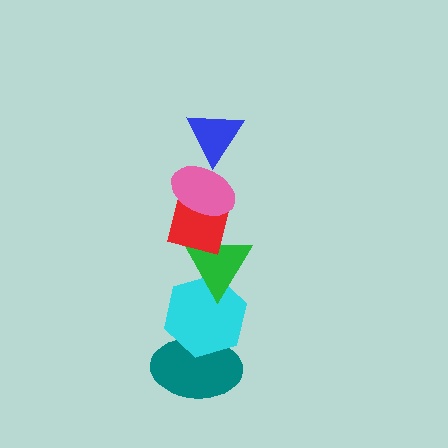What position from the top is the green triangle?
The green triangle is 4th from the top.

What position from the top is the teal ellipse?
The teal ellipse is 6th from the top.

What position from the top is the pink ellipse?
The pink ellipse is 2nd from the top.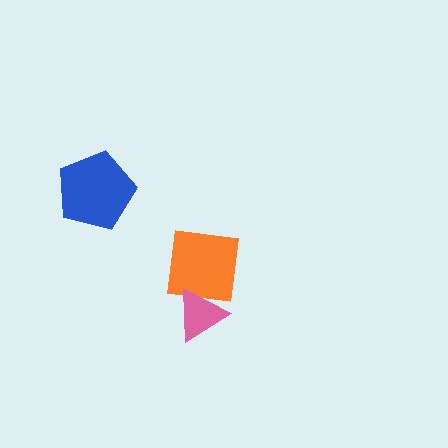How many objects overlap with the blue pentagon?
0 objects overlap with the blue pentagon.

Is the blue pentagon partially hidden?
No, no other shape covers it.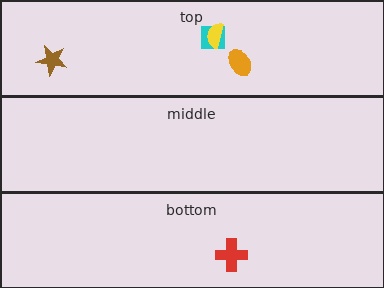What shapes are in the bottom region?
The red cross.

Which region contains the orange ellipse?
The top region.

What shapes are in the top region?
The cyan square, the brown star, the orange ellipse, the yellow semicircle.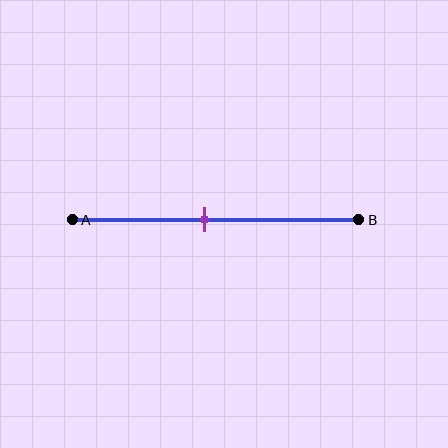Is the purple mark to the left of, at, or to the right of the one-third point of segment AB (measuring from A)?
The purple mark is to the right of the one-third point of segment AB.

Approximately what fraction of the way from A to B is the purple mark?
The purple mark is approximately 45% of the way from A to B.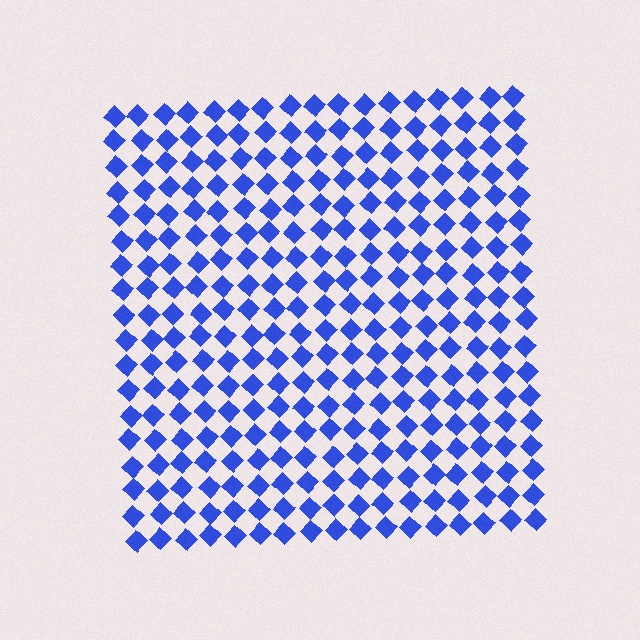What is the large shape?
The large shape is a square.